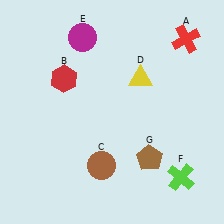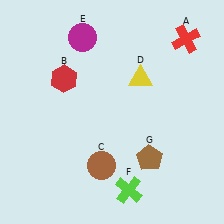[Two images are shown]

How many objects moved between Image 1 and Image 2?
1 object moved between the two images.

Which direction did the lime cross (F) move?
The lime cross (F) moved left.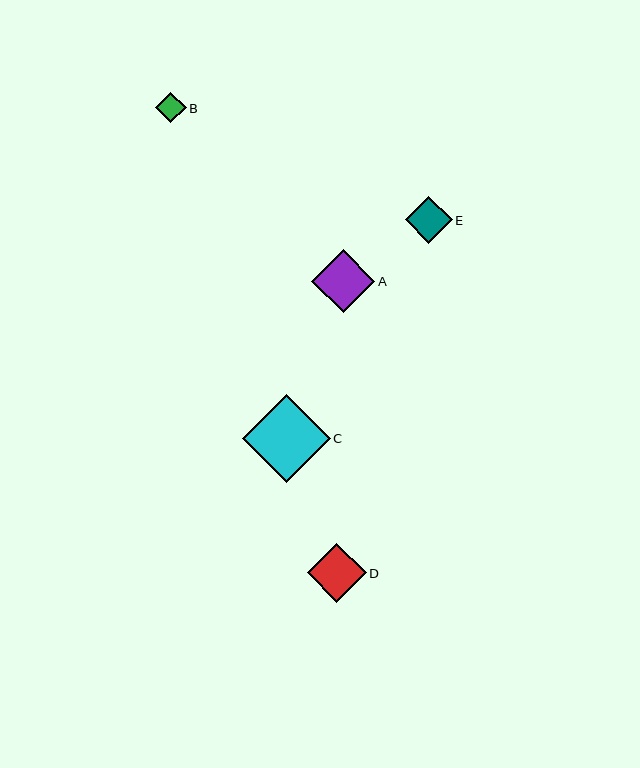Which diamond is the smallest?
Diamond B is the smallest with a size of approximately 30 pixels.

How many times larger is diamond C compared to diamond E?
Diamond C is approximately 1.9 times the size of diamond E.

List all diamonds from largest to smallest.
From largest to smallest: C, A, D, E, B.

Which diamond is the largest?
Diamond C is the largest with a size of approximately 88 pixels.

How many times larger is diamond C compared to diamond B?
Diamond C is approximately 2.9 times the size of diamond B.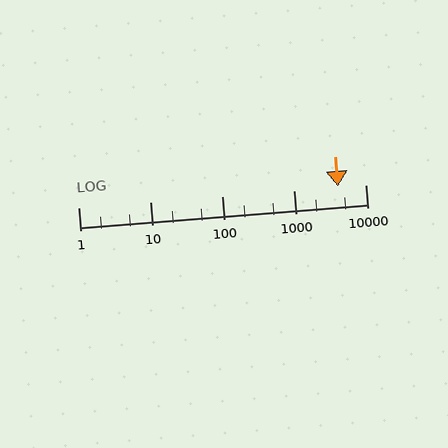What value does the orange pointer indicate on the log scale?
The pointer indicates approximately 4200.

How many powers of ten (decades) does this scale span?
The scale spans 4 decades, from 1 to 10000.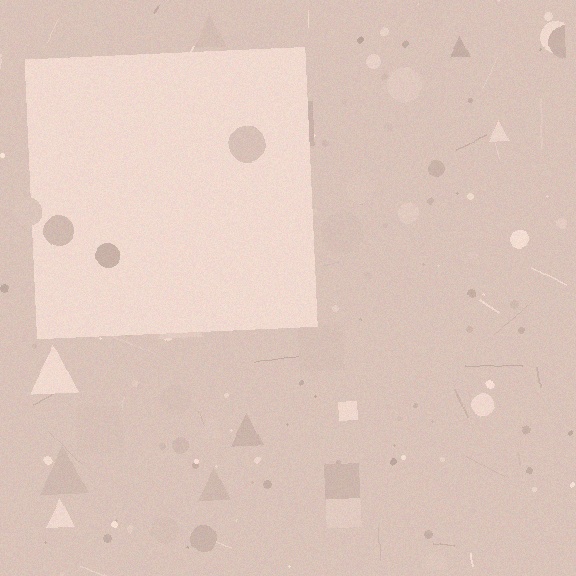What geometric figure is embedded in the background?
A square is embedded in the background.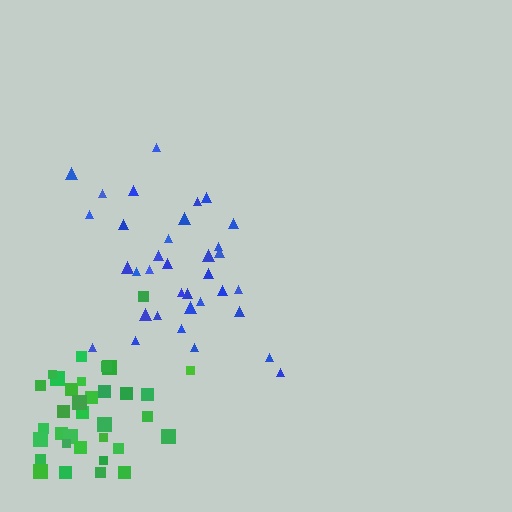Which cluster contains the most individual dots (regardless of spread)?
Blue (35).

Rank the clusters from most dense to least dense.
green, blue.